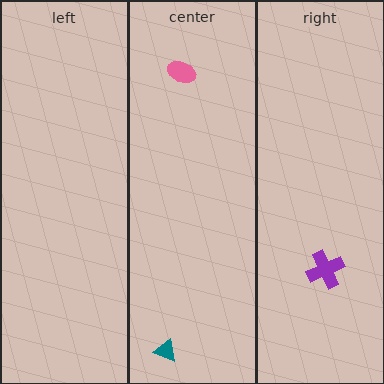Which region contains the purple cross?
The right region.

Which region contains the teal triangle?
The center region.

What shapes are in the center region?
The pink ellipse, the teal triangle.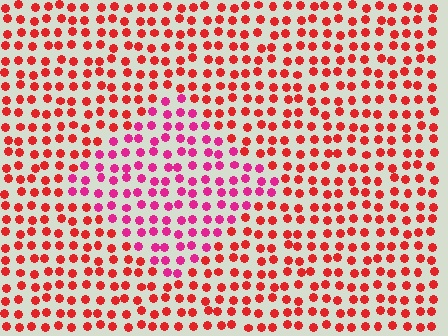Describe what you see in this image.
The image is filled with small red elements in a uniform arrangement. A diamond-shaped region is visible where the elements are tinted to a slightly different hue, forming a subtle color boundary.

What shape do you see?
I see a diamond.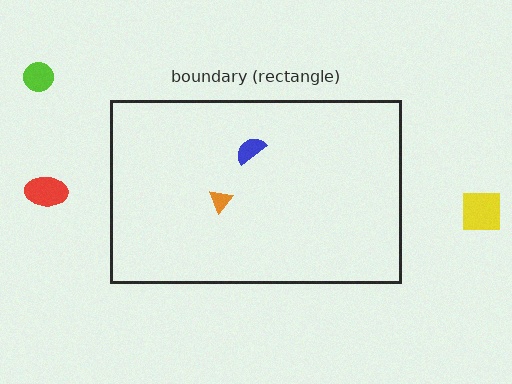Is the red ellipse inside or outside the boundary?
Outside.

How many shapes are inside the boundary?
2 inside, 3 outside.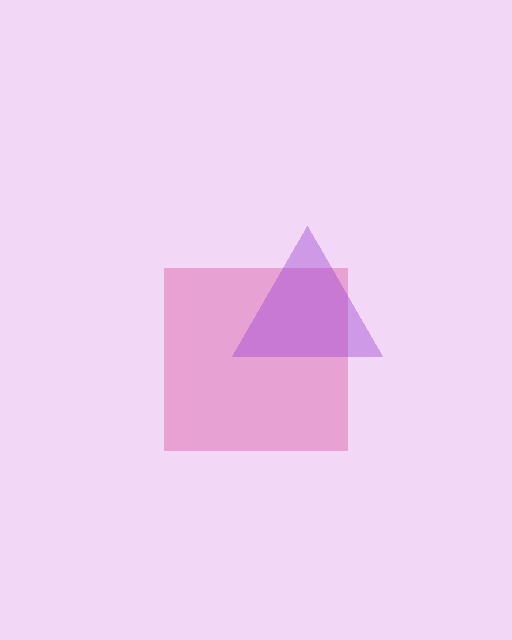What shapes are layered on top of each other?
The layered shapes are: a pink square, a purple triangle.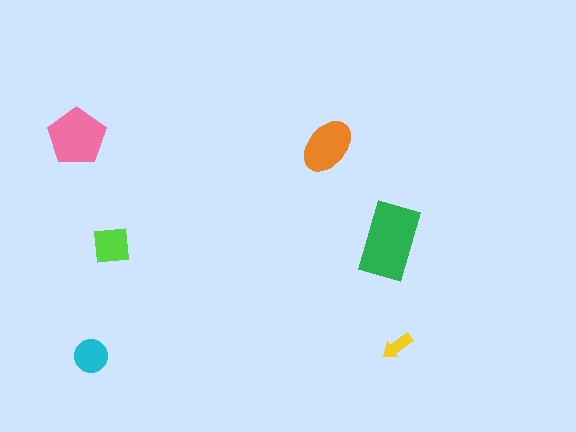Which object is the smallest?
The yellow arrow.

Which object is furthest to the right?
The yellow arrow is rightmost.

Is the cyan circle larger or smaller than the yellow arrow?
Larger.